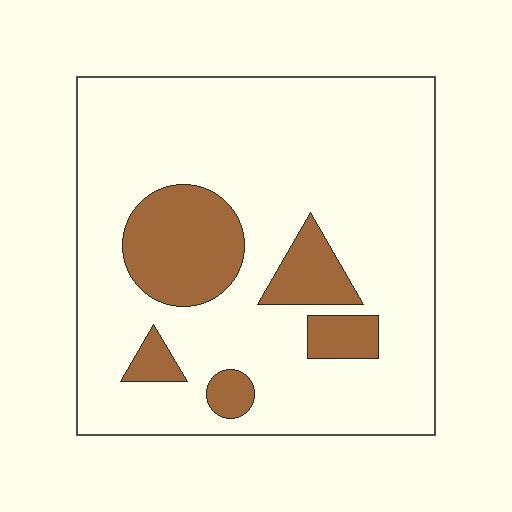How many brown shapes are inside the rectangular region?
5.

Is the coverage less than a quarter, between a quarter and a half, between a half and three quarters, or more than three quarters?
Less than a quarter.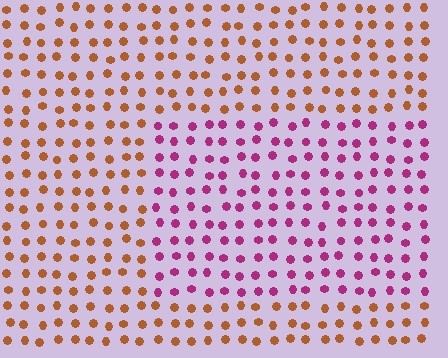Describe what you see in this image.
The image is filled with small brown elements in a uniform arrangement. A rectangle-shaped region is visible where the elements are tinted to a slightly different hue, forming a subtle color boundary.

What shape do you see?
I see a rectangle.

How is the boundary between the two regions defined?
The boundary is defined purely by a slight shift in hue (about 63 degrees). Spacing, size, and orientation are identical on both sides.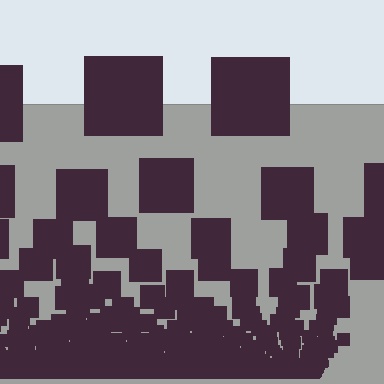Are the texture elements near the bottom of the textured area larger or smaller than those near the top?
Smaller. The gradient is inverted — elements near the bottom are smaller and denser.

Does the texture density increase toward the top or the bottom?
Density increases toward the bottom.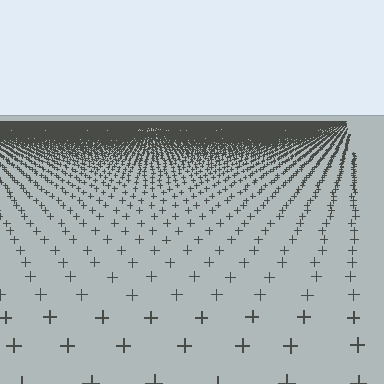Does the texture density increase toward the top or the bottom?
Density increases toward the top.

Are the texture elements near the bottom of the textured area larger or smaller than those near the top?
Larger. Near the bottom, elements are closer to the viewer and appear at a bigger on-screen size.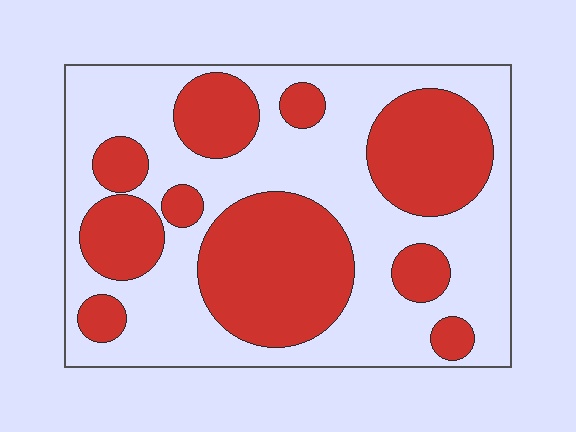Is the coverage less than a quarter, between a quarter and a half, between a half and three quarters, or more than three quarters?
Between a quarter and a half.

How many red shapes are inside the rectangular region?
10.